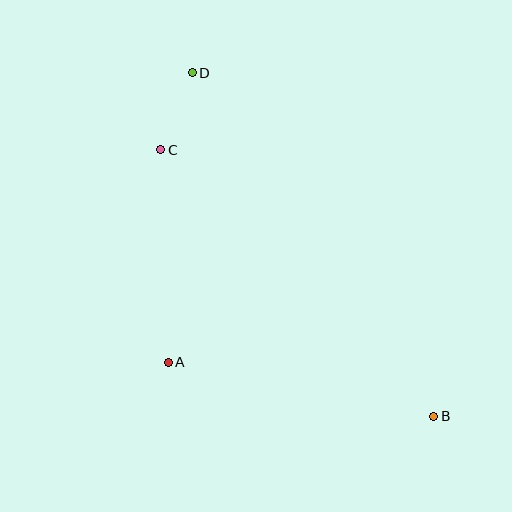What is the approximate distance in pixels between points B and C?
The distance between B and C is approximately 382 pixels.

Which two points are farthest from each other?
Points B and D are farthest from each other.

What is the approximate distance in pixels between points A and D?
The distance between A and D is approximately 290 pixels.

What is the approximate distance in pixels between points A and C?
The distance between A and C is approximately 213 pixels.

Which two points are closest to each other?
Points C and D are closest to each other.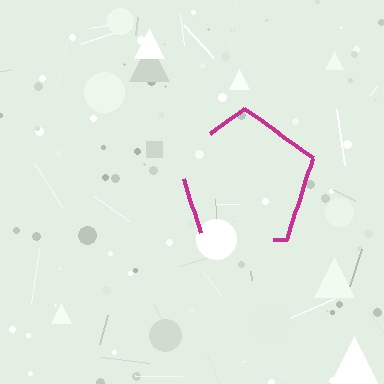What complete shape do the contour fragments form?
The contour fragments form a pentagon.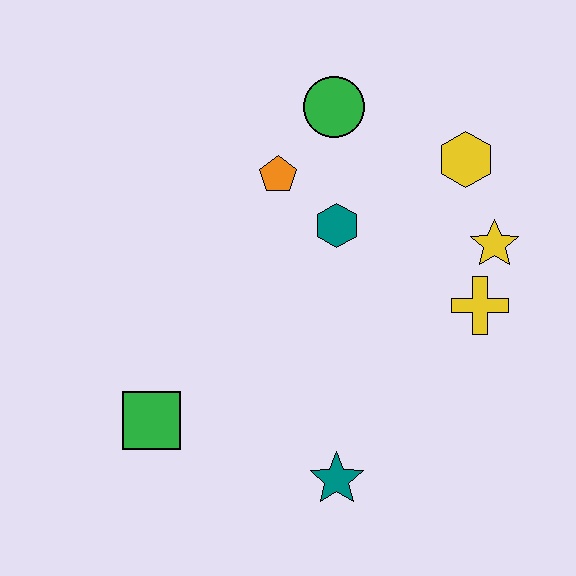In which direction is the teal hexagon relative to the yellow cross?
The teal hexagon is to the left of the yellow cross.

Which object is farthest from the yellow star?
The green square is farthest from the yellow star.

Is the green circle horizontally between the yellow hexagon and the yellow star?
No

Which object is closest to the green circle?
The orange pentagon is closest to the green circle.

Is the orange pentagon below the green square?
No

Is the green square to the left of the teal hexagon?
Yes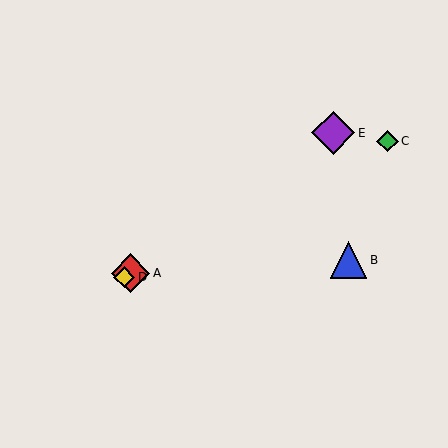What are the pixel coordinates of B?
Object B is at (348, 260).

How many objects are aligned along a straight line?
3 objects (A, D, E) are aligned along a straight line.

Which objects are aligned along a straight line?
Objects A, D, E are aligned along a straight line.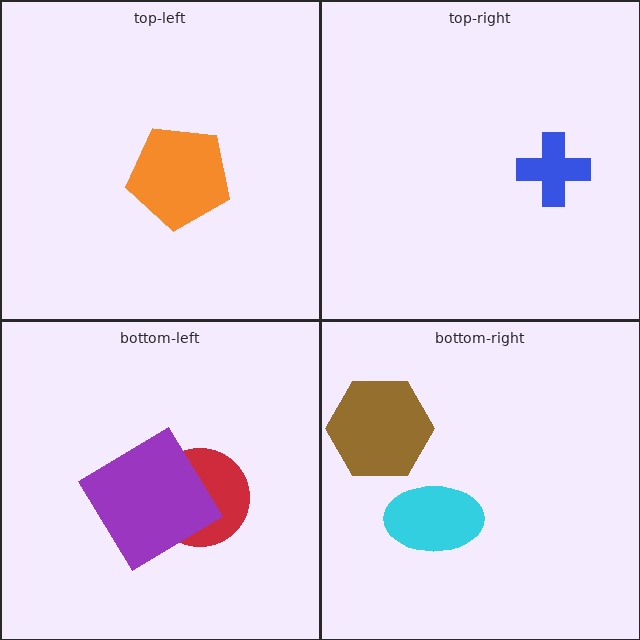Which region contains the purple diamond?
The bottom-left region.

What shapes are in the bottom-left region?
The red circle, the purple diamond.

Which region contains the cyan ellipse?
The bottom-right region.